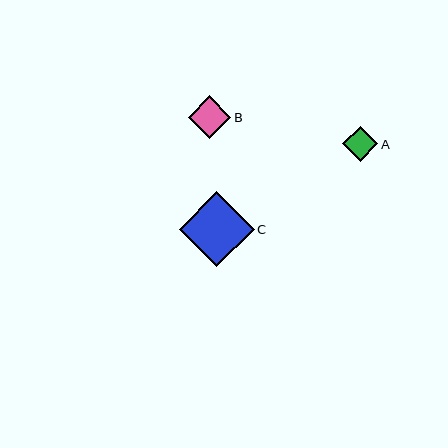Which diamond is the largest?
Diamond C is the largest with a size of approximately 75 pixels.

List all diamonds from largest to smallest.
From largest to smallest: C, B, A.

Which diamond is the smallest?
Diamond A is the smallest with a size of approximately 35 pixels.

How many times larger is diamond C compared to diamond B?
Diamond C is approximately 1.8 times the size of diamond B.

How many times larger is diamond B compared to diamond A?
Diamond B is approximately 1.2 times the size of diamond A.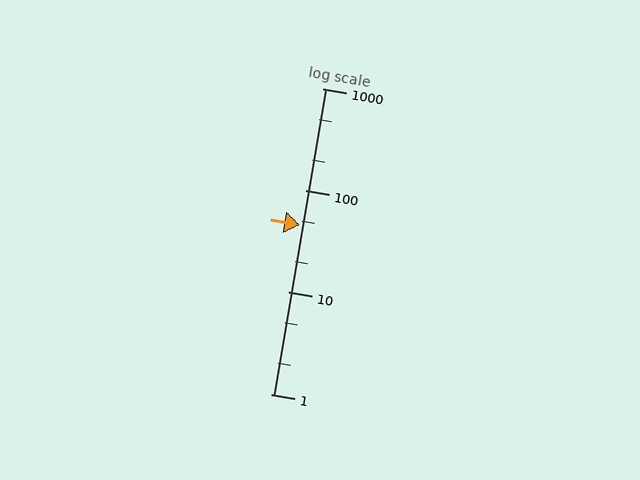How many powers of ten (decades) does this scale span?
The scale spans 3 decades, from 1 to 1000.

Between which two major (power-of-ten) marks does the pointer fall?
The pointer is between 10 and 100.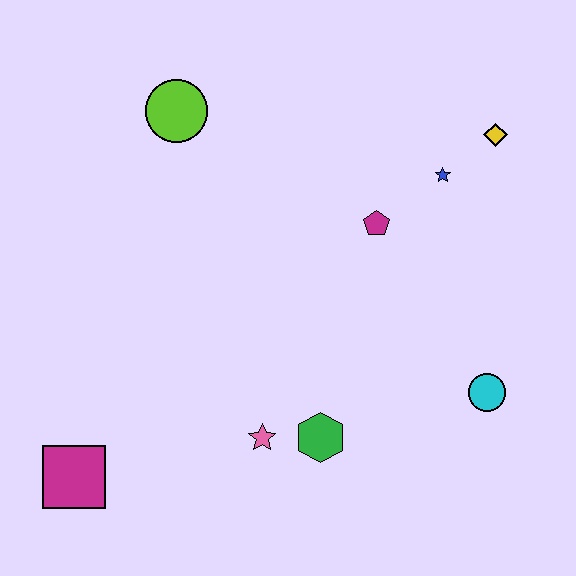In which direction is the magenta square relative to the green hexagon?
The magenta square is to the left of the green hexagon.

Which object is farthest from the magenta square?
The yellow diamond is farthest from the magenta square.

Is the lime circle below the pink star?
No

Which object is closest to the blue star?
The yellow diamond is closest to the blue star.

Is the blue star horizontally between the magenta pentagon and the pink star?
No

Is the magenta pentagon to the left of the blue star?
Yes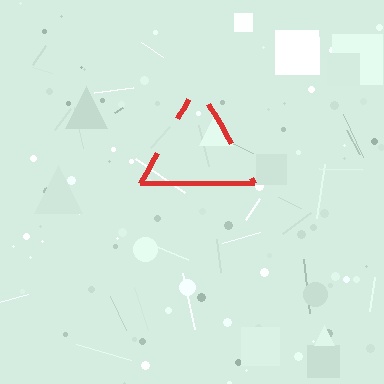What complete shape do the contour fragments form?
The contour fragments form a triangle.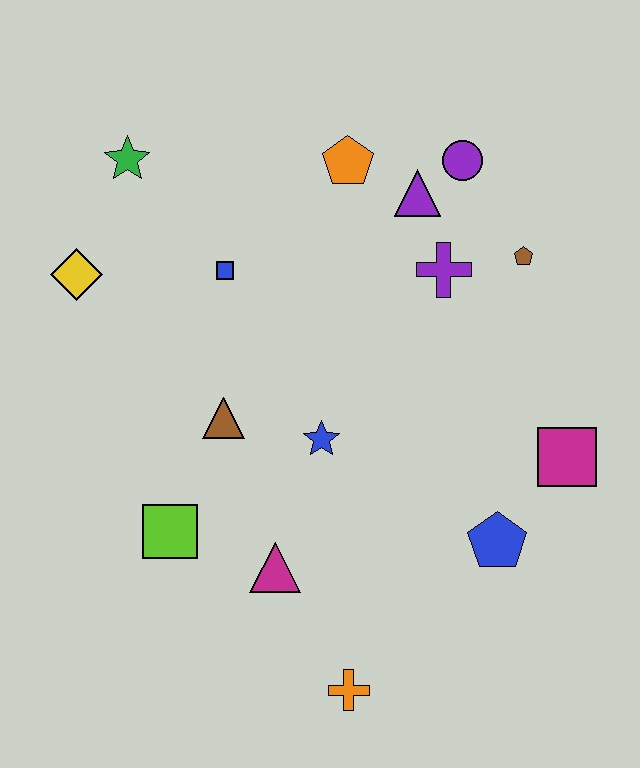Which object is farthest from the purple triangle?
The orange cross is farthest from the purple triangle.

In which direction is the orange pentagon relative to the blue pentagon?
The orange pentagon is above the blue pentagon.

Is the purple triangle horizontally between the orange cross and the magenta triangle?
No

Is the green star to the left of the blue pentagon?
Yes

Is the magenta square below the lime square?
No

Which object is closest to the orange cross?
The magenta triangle is closest to the orange cross.